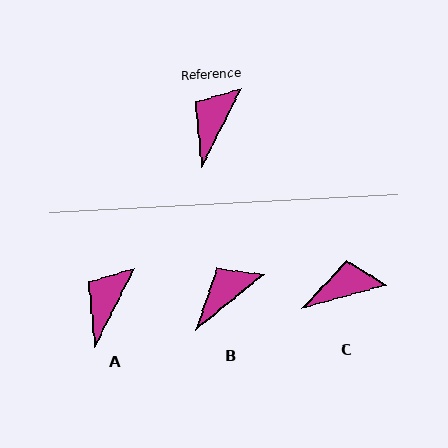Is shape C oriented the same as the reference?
No, it is off by about 48 degrees.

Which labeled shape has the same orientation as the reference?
A.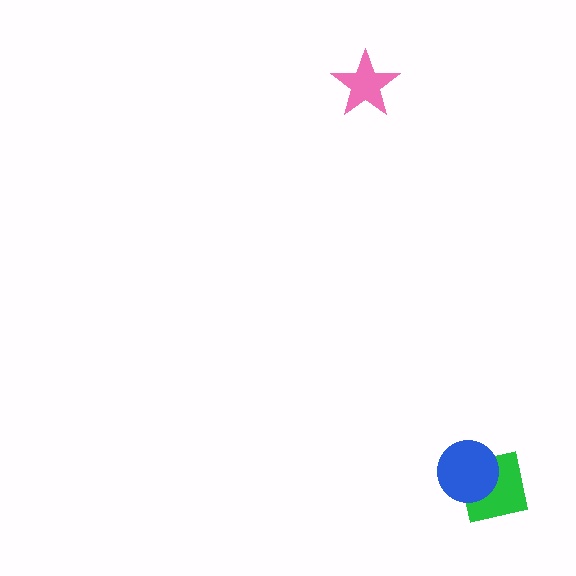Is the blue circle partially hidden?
No, no other shape covers it.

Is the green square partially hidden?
Yes, it is partially covered by another shape.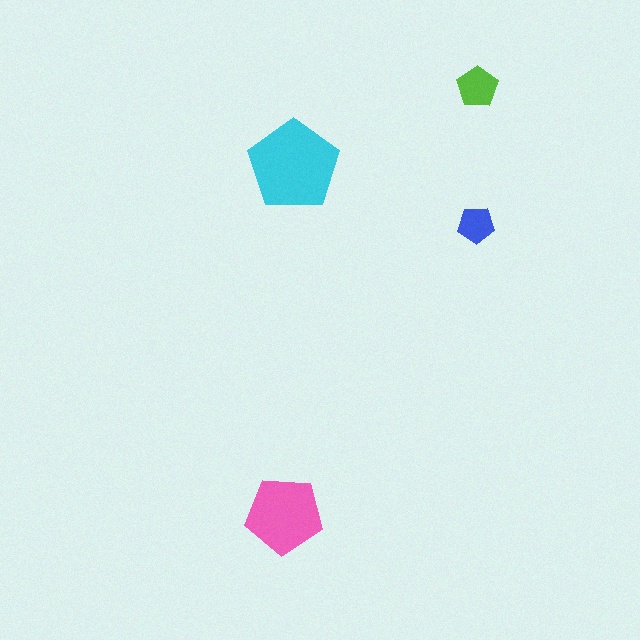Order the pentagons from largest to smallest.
the cyan one, the pink one, the lime one, the blue one.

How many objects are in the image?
There are 4 objects in the image.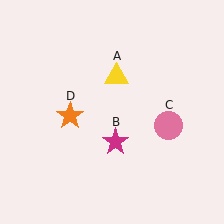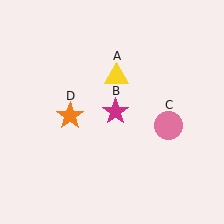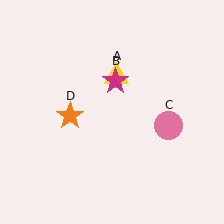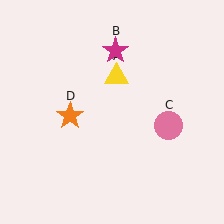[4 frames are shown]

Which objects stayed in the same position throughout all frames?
Yellow triangle (object A) and pink circle (object C) and orange star (object D) remained stationary.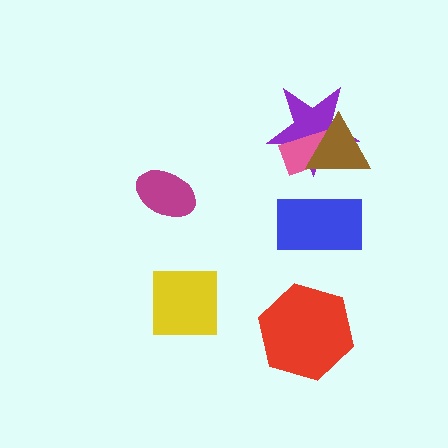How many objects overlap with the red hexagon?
0 objects overlap with the red hexagon.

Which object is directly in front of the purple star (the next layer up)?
The pink rectangle is directly in front of the purple star.